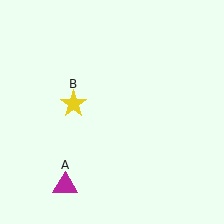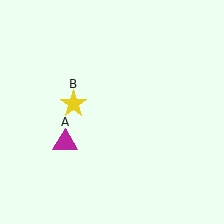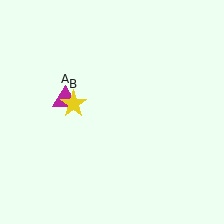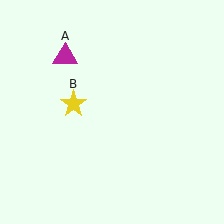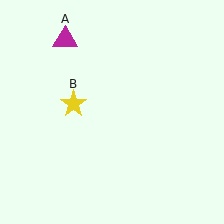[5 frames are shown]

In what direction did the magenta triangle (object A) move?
The magenta triangle (object A) moved up.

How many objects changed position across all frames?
1 object changed position: magenta triangle (object A).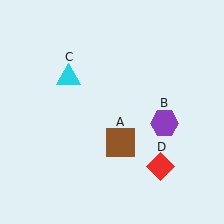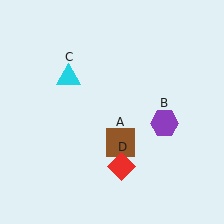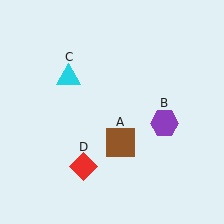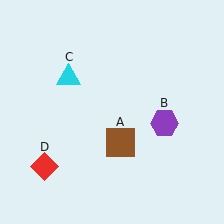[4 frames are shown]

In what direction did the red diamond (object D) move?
The red diamond (object D) moved left.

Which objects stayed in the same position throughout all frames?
Brown square (object A) and purple hexagon (object B) and cyan triangle (object C) remained stationary.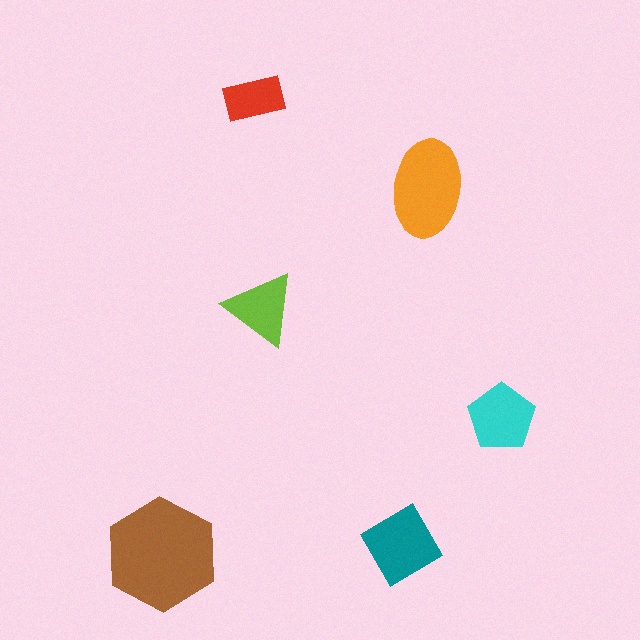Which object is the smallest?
The red rectangle.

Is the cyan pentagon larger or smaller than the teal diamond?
Smaller.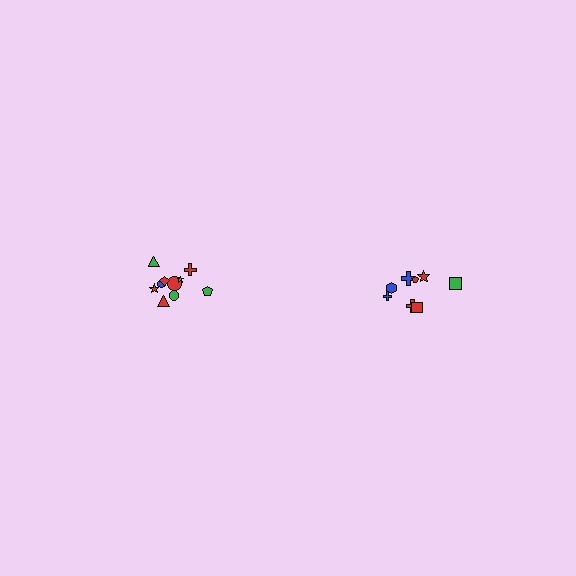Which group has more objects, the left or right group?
The left group.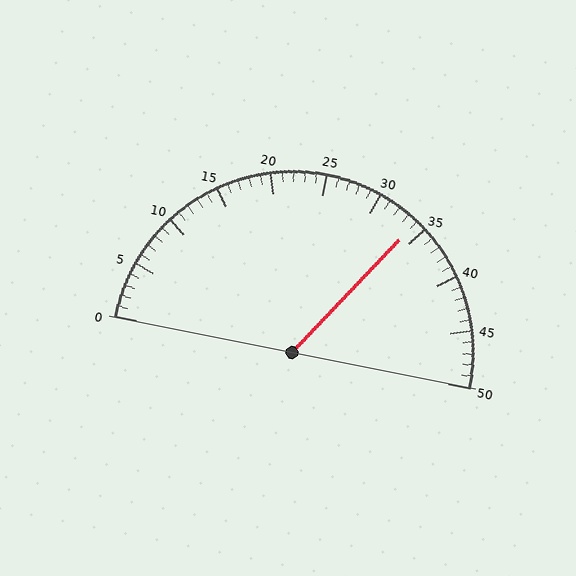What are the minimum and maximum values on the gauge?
The gauge ranges from 0 to 50.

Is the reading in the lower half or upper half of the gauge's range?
The reading is in the upper half of the range (0 to 50).